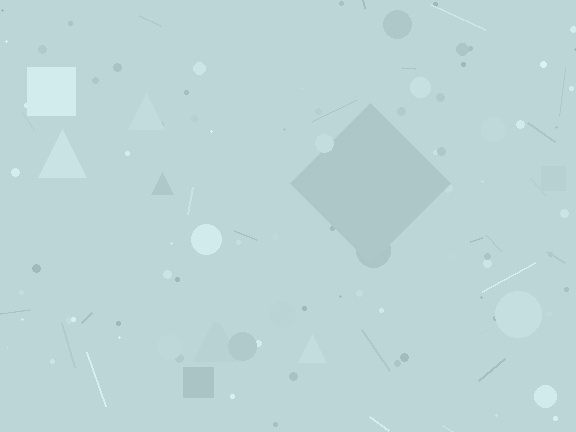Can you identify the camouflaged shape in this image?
The camouflaged shape is a diamond.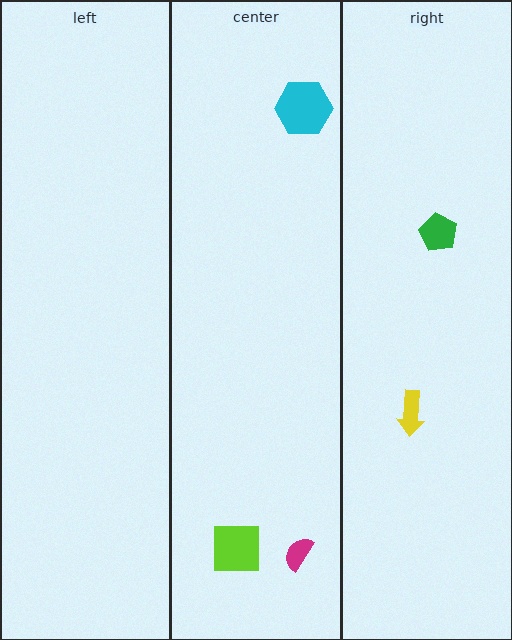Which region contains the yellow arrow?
The right region.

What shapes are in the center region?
The lime square, the magenta semicircle, the cyan hexagon.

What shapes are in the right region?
The green pentagon, the yellow arrow.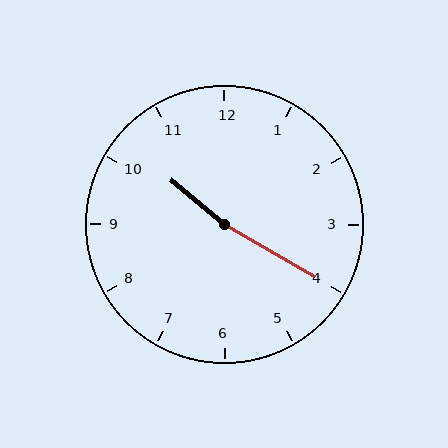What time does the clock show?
10:20.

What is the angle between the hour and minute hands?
Approximately 170 degrees.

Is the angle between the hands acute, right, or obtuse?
It is obtuse.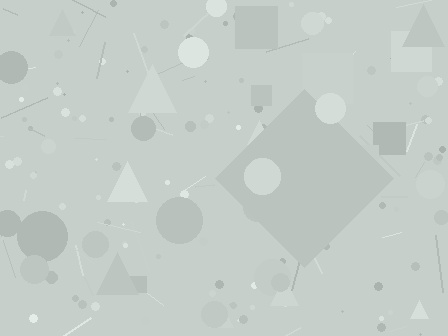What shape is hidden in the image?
A diamond is hidden in the image.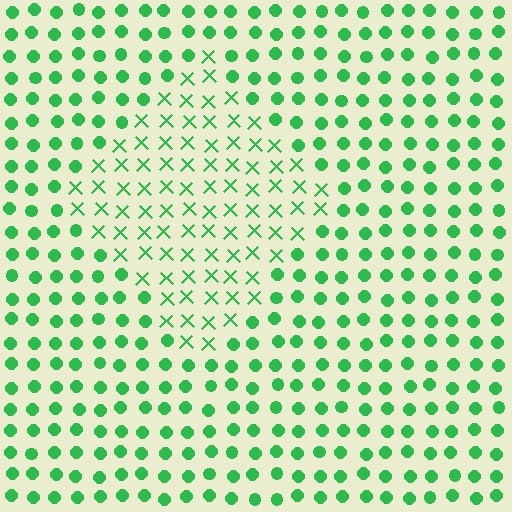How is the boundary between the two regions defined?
The boundary is defined by a change in element shape: X marks inside vs. circles outside. All elements share the same color and spacing.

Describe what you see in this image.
The image is filled with small green elements arranged in a uniform grid. A diamond-shaped region contains X marks, while the surrounding area contains circles. The boundary is defined purely by the change in element shape.